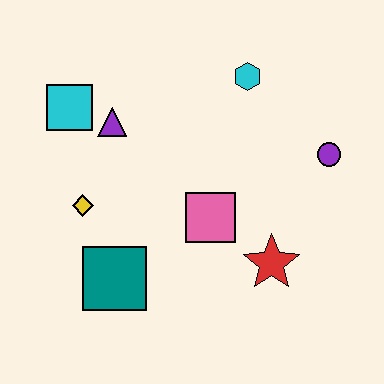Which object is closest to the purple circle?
The cyan hexagon is closest to the purple circle.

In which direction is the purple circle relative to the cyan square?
The purple circle is to the right of the cyan square.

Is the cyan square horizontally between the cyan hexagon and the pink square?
No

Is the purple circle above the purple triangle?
No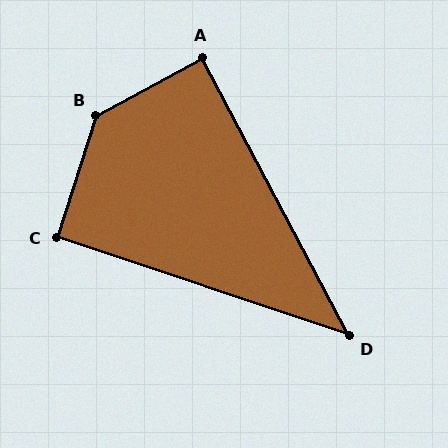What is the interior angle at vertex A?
Approximately 89 degrees (approximately right).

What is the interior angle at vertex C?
Approximately 91 degrees (approximately right).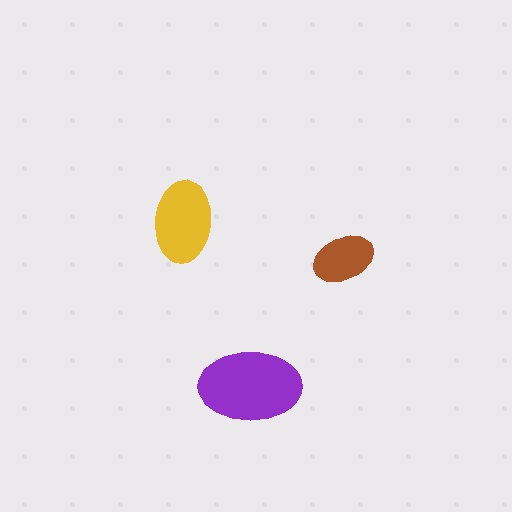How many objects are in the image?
There are 3 objects in the image.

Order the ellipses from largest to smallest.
the purple one, the yellow one, the brown one.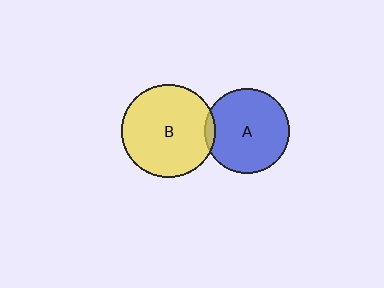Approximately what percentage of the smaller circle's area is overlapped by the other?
Approximately 5%.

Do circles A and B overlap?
Yes.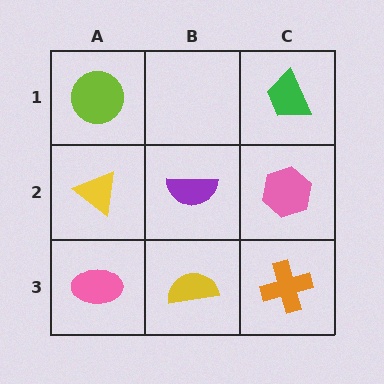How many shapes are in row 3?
3 shapes.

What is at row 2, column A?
A yellow triangle.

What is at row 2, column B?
A purple semicircle.